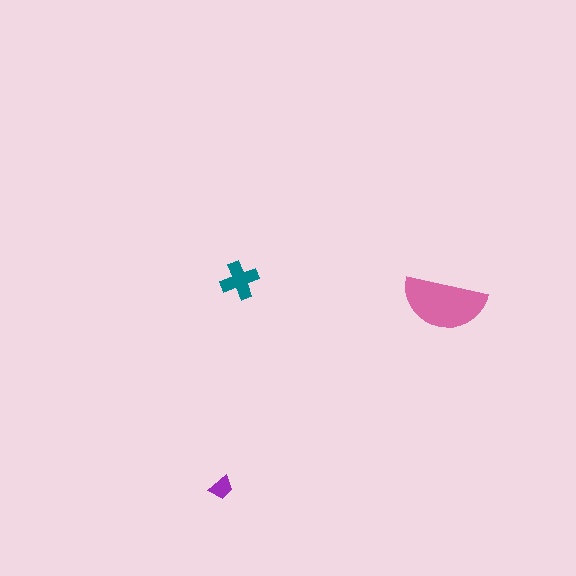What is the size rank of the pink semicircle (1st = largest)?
1st.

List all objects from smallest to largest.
The purple trapezoid, the teal cross, the pink semicircle.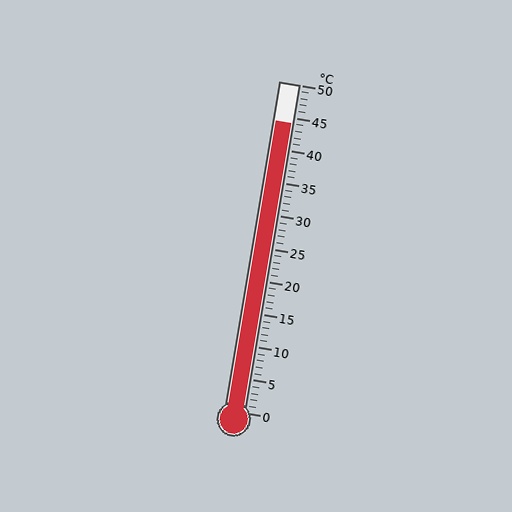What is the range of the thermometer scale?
The thermometer scale ranges from 0°C to 50°C.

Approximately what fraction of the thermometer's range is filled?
The thermometer is filled to approximately 90% of its range.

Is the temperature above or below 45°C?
The temperature is below 45°C.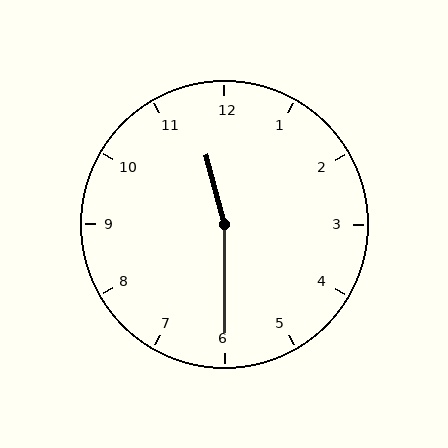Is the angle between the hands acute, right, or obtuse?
It is obtuse.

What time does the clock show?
11:30.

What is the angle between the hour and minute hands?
Approximately 165 degrees.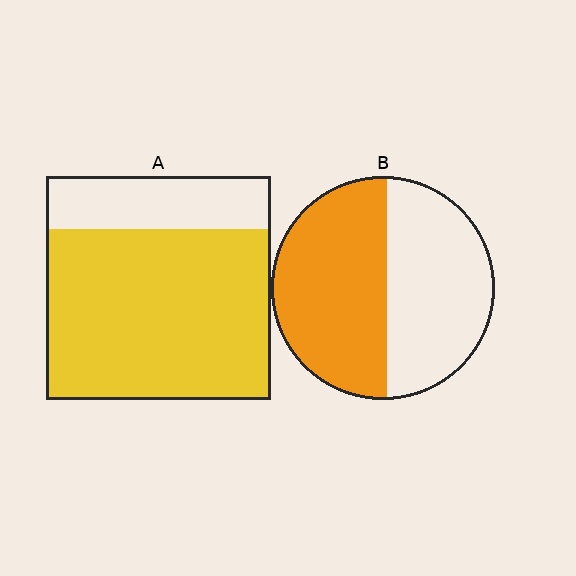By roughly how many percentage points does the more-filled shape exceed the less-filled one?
By roughly 25 percentage points (A over B).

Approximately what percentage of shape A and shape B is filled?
A is approximately 75% and B is approximately 50%.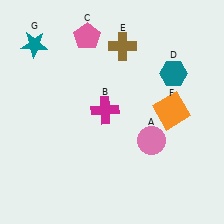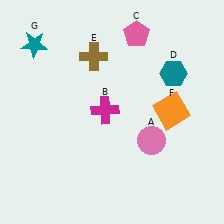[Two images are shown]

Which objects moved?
The objects that moved are: the pink pentagon (C), the brown cross (E).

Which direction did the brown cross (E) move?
The brown cross (E) moved left.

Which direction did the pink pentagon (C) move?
The pink pentagon (C) moved right.